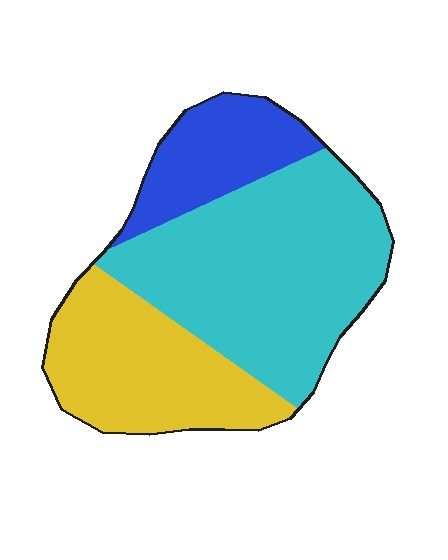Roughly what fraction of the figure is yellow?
Yellow takes up about one third (1/3) of the figure.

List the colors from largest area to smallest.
From largest to smallest: cyan, yellow, blue.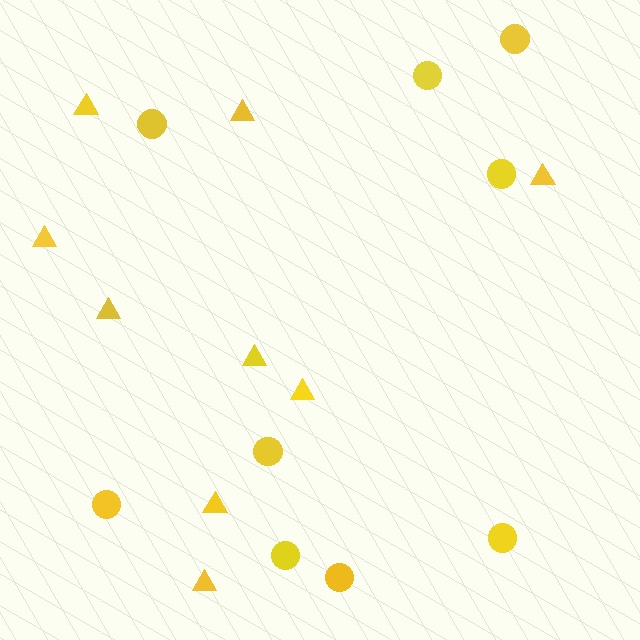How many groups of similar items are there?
There are 2 groups: one group of circles (9) and one group of triangles (9).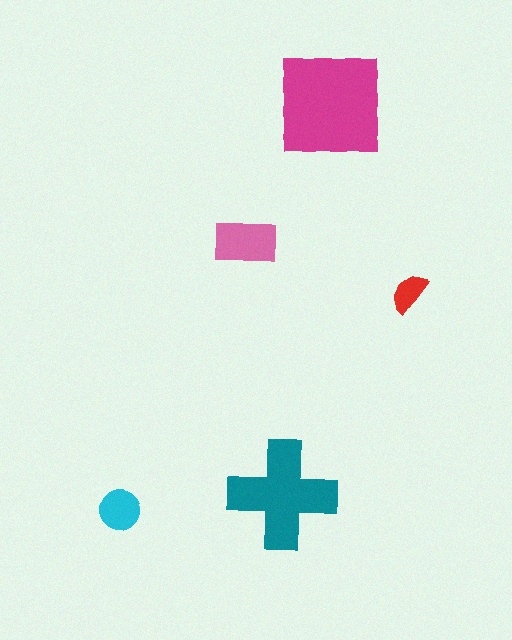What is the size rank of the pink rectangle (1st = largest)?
3rd.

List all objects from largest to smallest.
The magenta square, the teal cross, the pink rectangle, the cyan circle, the red semicircle.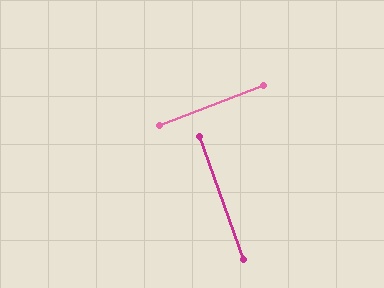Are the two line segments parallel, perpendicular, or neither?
Perpendicular — they meet at approximately 88°.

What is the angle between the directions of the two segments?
Approximately 88 degrees.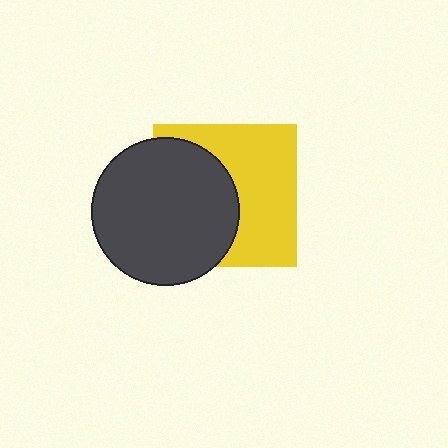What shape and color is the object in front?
The object in front is a dark gray circle.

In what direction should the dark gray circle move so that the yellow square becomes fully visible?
The dark gray circle should move left. That is the shortest direction to clear the overlap and leave the yellow square fully visible.